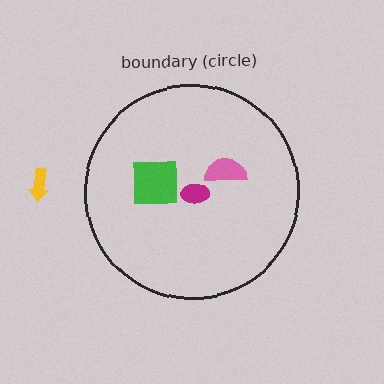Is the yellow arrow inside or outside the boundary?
Outside.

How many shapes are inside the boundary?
3 inside, 1 outside.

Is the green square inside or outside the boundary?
Inside.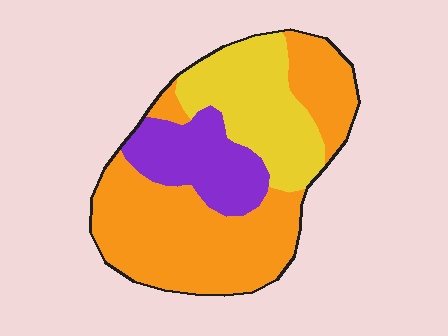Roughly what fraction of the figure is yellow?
Yellow covers about 25% of the figure.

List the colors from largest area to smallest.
From largest to smallest: orange, yellow, purple.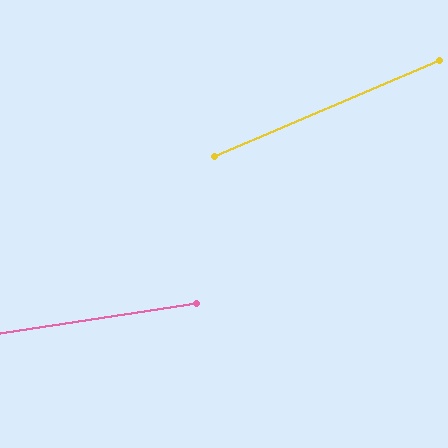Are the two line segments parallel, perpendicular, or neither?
Neither parallel nor perpendicular — they differ by about 15°.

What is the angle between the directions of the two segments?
Approximately 15 degrees.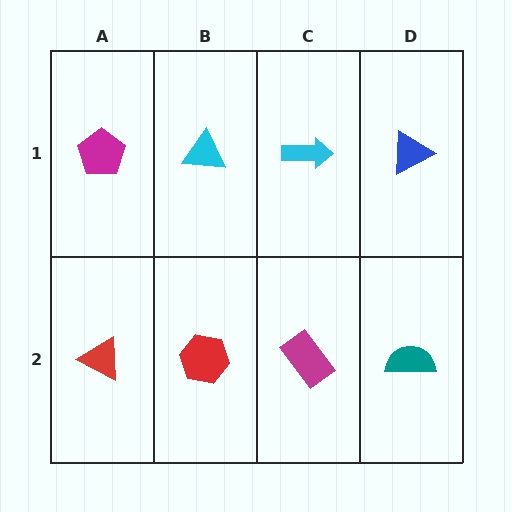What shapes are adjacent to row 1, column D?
A teal semicircle (row 2, column D), a cyan arrow (row 1, column C).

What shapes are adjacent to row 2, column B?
A cyan triangle (row 1, column B), a red triangle (row 2, column A), a magenta rectangle (row 2, column C).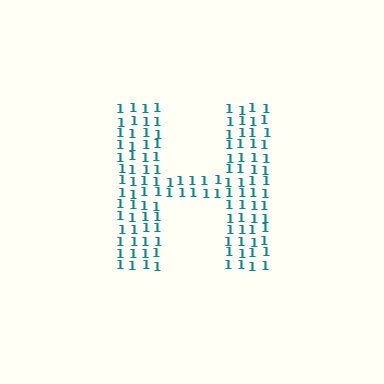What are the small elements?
The small elements are digit 1's.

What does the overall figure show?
The overall figure shows the letter H.